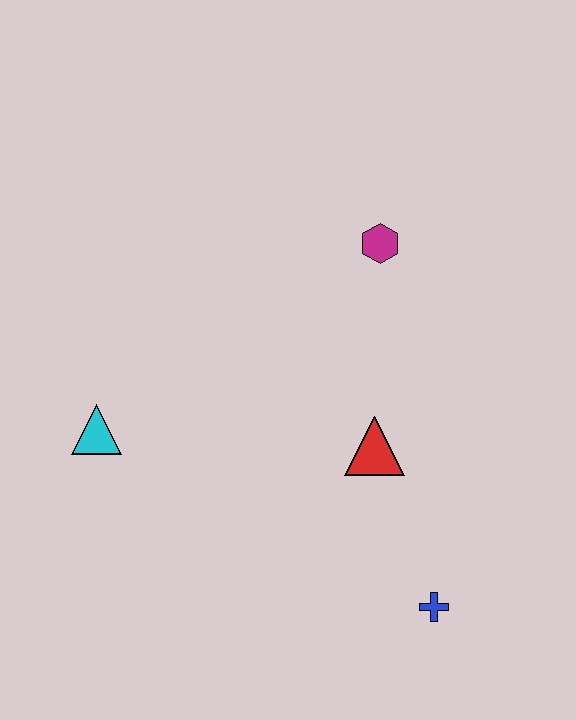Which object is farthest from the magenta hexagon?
The blue cross is farthest from the magenta hexagon.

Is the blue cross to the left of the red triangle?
No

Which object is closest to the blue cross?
The red triangle is closest to the blue cross.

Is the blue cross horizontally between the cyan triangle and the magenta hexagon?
No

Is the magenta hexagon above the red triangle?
Yes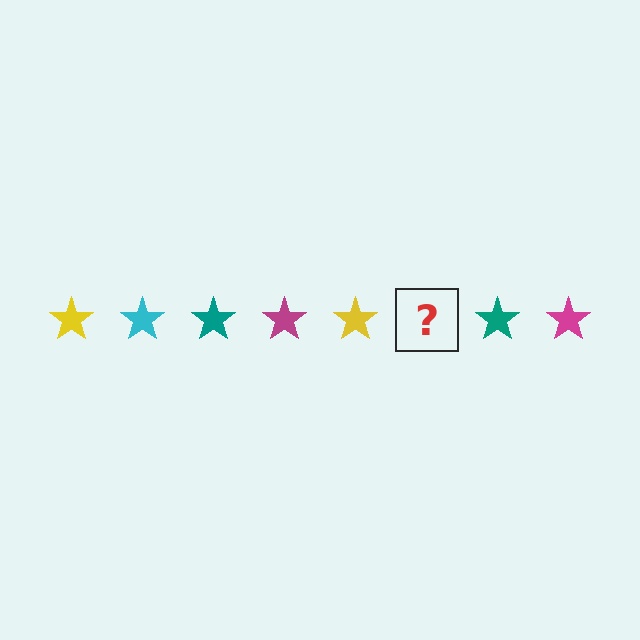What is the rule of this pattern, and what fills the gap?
The rule is that the pattern cycles through yellow, cyan, teal, magenta stars. The gap should be filled with a cyan star.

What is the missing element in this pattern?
The missing element is a cyan star.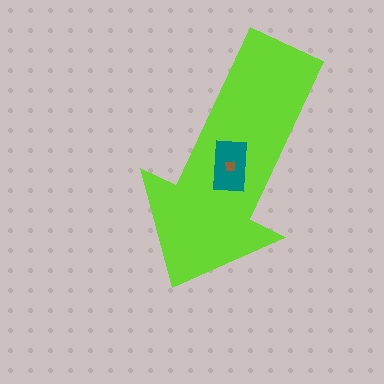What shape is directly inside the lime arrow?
The teal rectangle.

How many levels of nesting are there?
3.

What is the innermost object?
The brown square.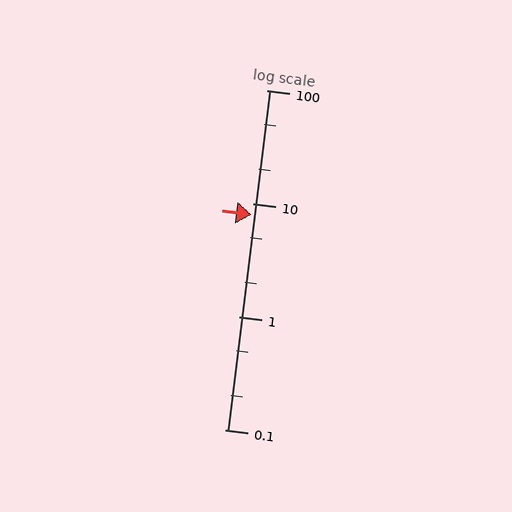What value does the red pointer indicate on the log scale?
The pointer indicates approximately 8.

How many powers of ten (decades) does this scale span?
The scale spans 3 decades, from 0.1 to 100.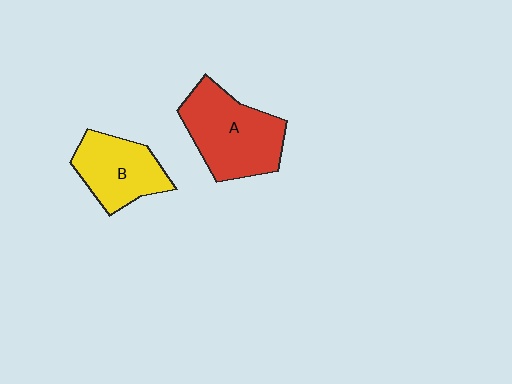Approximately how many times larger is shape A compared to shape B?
Approximately 1.4 times.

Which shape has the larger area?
Shape A (red).